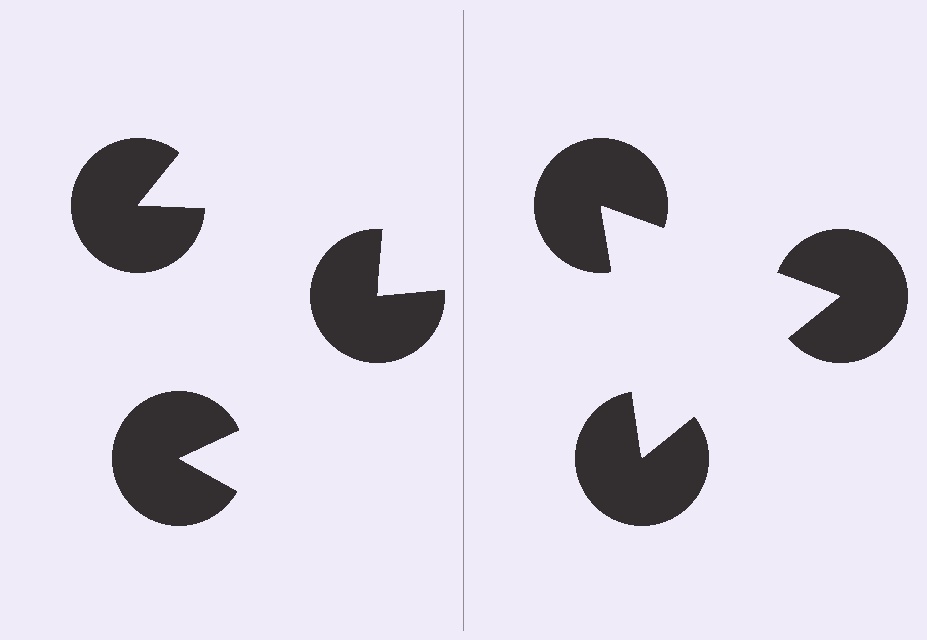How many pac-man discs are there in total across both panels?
6 — 3 on each side.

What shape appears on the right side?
An illusory triangle.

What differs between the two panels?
The pac-man discs are positioned identically on both sides; only the wedge orientations differ. On the right they align to a triangle; on the left they are misaligned.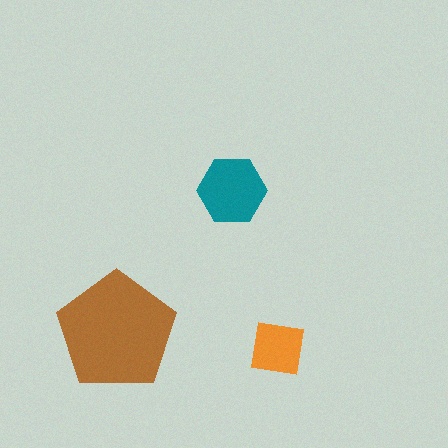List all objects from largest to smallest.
The brown pentagon, the teal hexagon, the orange square.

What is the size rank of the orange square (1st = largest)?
3rd.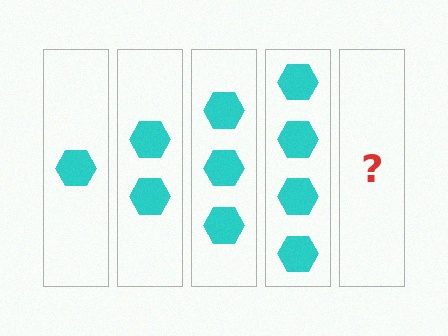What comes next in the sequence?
The next element should be 5 hexagons.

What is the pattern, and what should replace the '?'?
The pattern is that each step adds one more hexagon. The '?' should be 5 hexagons.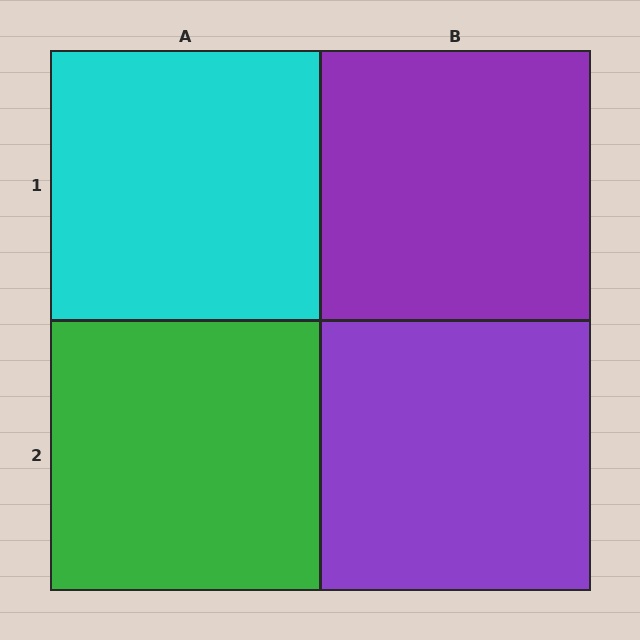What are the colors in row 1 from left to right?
Cyan, purple.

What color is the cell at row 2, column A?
Green.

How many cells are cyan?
1 cell is cyan.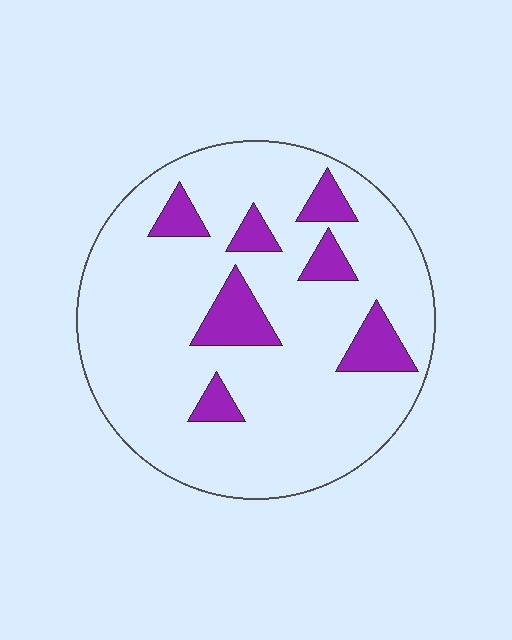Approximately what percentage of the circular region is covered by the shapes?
Approximately 15%.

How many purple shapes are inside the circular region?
7.